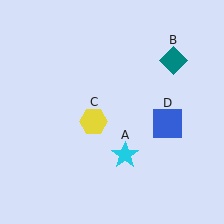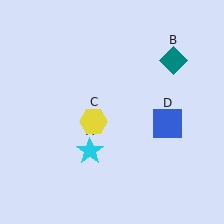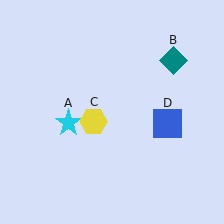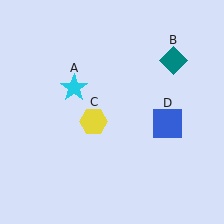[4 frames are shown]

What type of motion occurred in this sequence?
The cyan star (object A) rotated clockwise around the center of the scene.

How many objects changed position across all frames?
1 object changed position: cyan star (object A).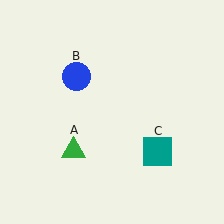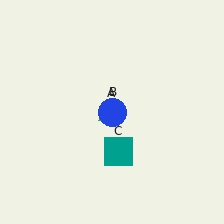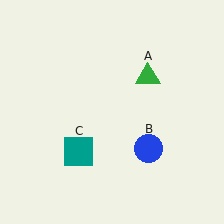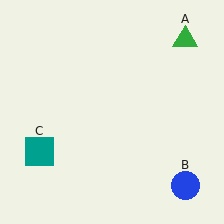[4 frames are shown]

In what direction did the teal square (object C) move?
The teal square (object C) moved left.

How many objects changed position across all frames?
3 objects changed position: green triangle (object A), blue circle (object B), teal square (object C).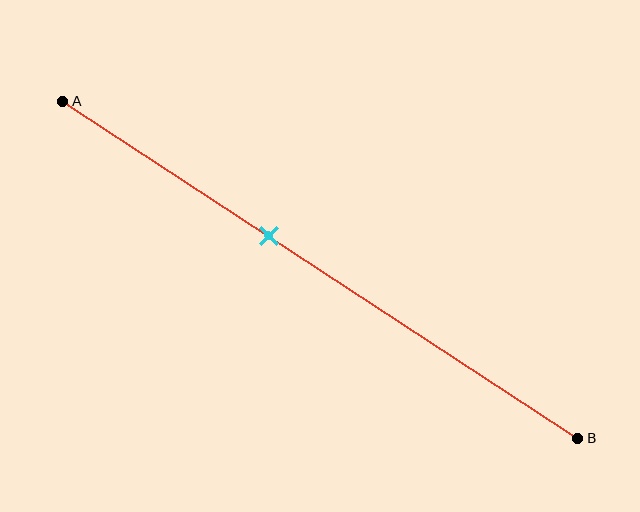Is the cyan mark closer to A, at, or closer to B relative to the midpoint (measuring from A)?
The cyan mark is closer to point A than the midpoint of segment AB.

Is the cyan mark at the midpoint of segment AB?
No, the mark is at about 40% from A, not at the 50% midpoint.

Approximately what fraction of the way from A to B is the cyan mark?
The cyan mark is approximately 40% of the way from A to B.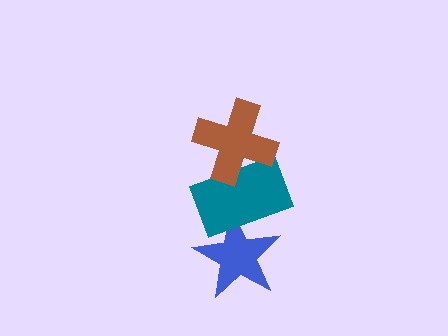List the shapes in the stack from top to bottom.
From top to bottom: the brown cross, the teal rectangle, the blue star.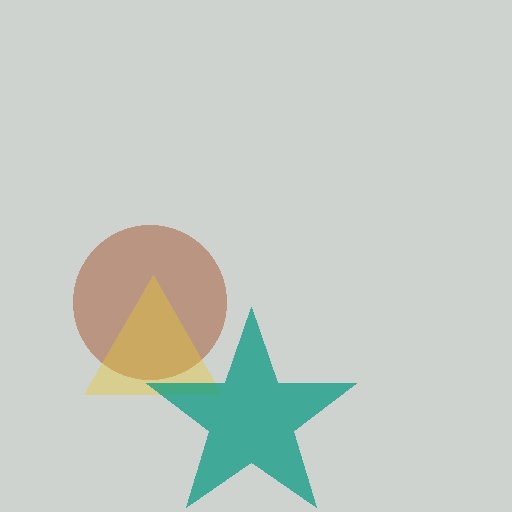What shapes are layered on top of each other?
The layered shapes are: a brown circle, a yellow triangle, a teal star.